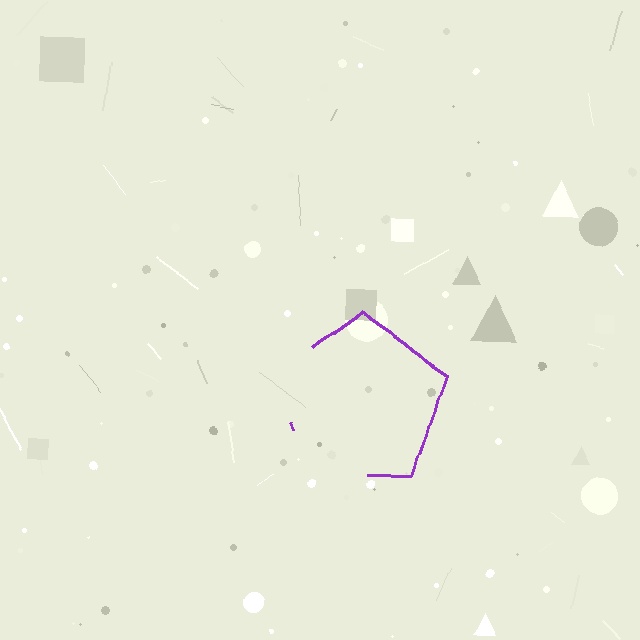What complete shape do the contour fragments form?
The contour fragments form a pentagon.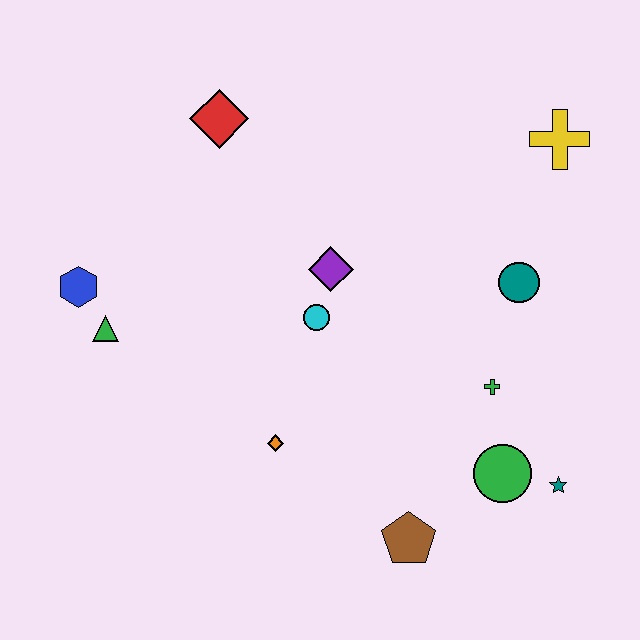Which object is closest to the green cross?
The green circle is closest to the green cross.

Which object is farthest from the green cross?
The blue hexagon is farthest from the green cross.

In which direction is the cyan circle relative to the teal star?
The cyan circle is to the left of the teal star.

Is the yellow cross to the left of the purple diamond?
No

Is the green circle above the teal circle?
No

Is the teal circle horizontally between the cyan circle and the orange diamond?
No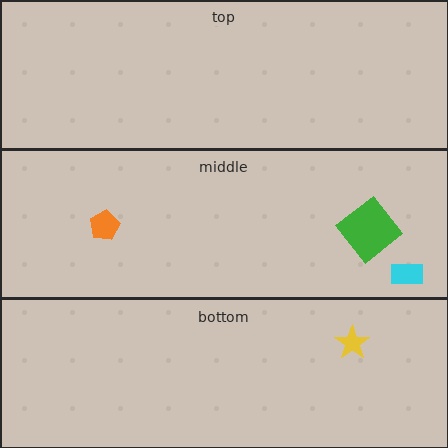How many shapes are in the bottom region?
1.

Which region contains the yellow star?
The bottom region.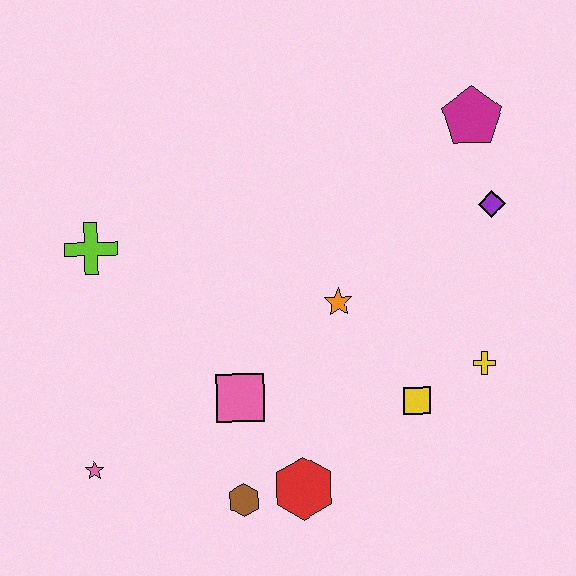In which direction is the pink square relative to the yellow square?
The pink square is to the left of the yellow square.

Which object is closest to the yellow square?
The yellow cross is closest to the yellow square.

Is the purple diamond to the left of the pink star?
No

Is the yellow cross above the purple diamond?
No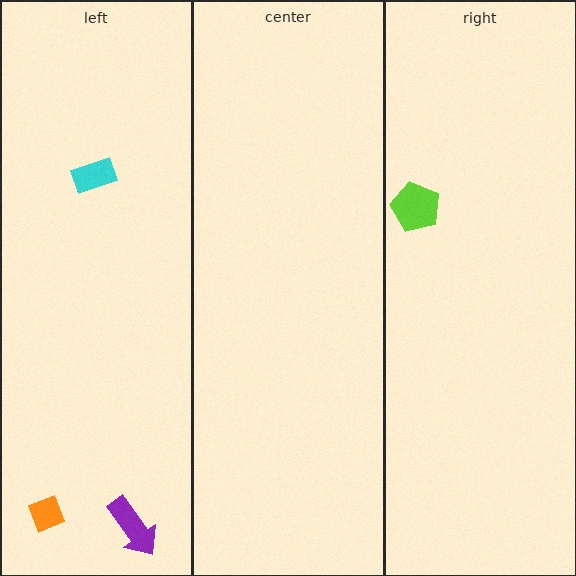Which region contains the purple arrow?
The left region.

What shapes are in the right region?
The lime pentagon.